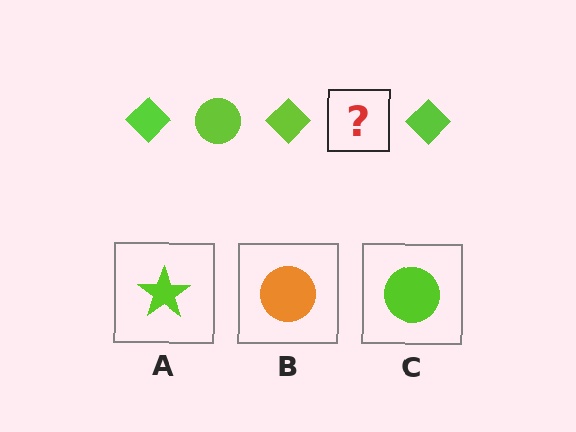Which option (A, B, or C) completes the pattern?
C.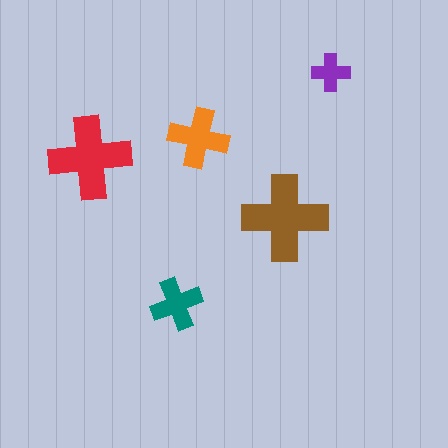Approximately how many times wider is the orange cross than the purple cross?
About 1.5 times wider.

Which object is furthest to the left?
The red cross is leftmost.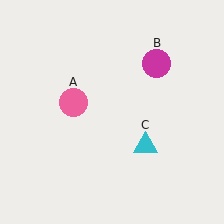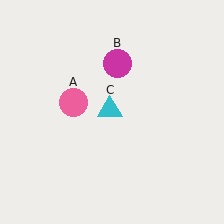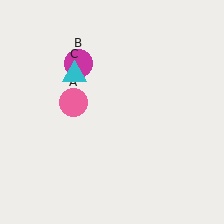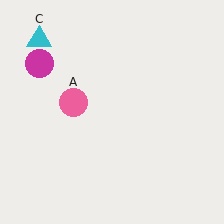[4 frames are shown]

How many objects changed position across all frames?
2 objects changed position: magenta circle (object B), cyan triangle (object C).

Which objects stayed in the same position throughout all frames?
Pink circle (object A) remained stationary.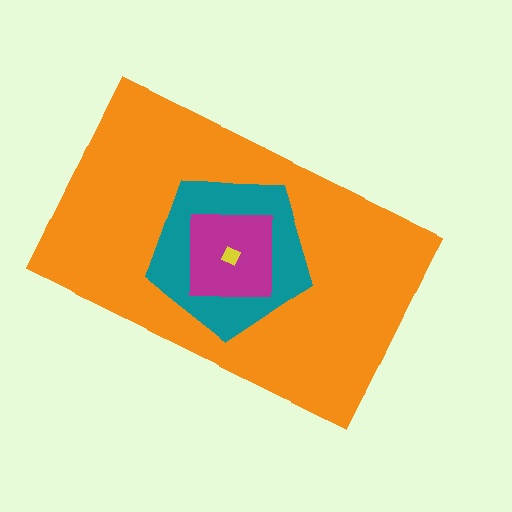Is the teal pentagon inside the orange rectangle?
Yes.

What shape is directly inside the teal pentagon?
The magenta square.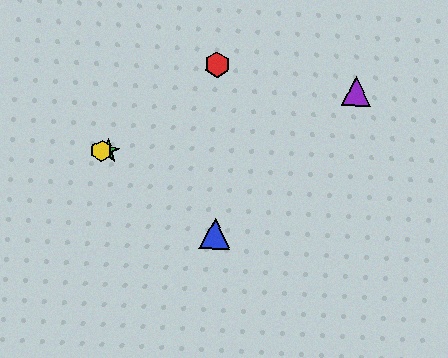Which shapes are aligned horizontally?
The green star, the yellow hexagon are aligned horizontally.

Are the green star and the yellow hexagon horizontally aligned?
Yes, both are at y≈151.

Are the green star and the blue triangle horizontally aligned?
No, the green star is at y≈151 and the blue triangle is at y≈234.